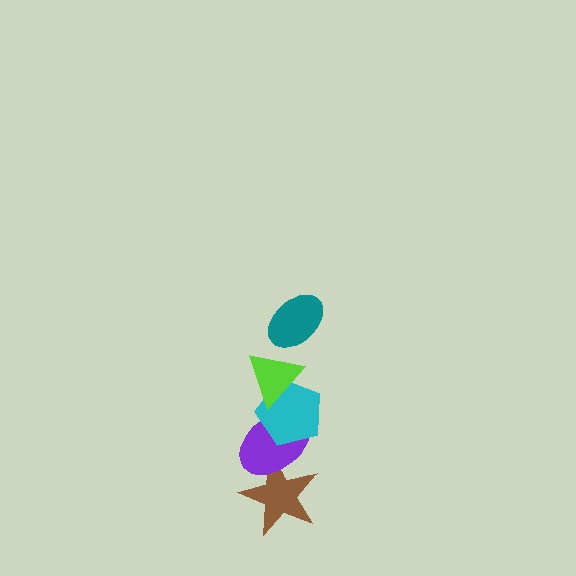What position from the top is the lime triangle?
The lime triangle is 2nd from the top.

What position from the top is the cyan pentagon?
The cyan pentagon is 3rd from the top.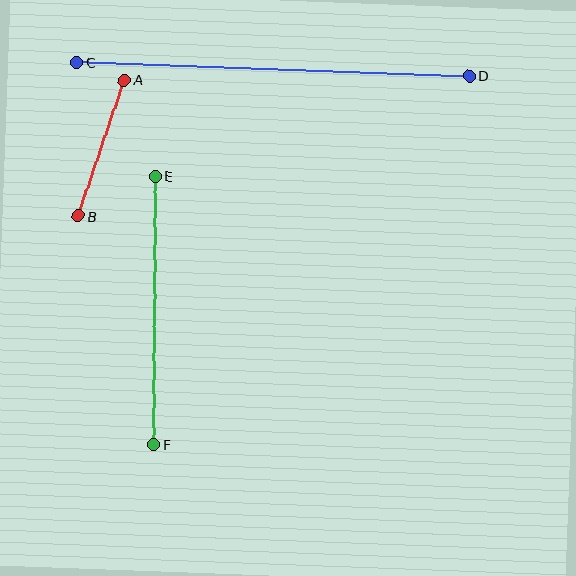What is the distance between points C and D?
The distance is approximately 393 pixels.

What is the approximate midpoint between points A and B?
The midpoint is at approximately (101, 148) pixels.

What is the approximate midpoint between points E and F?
The midpoint is at approximately (155, 310) pixels.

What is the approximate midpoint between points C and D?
The midpoint is at approximately (273, 69) pixels.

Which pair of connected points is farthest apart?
Points C and D are farthest apart.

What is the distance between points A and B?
The distance is approximately 143 pixels.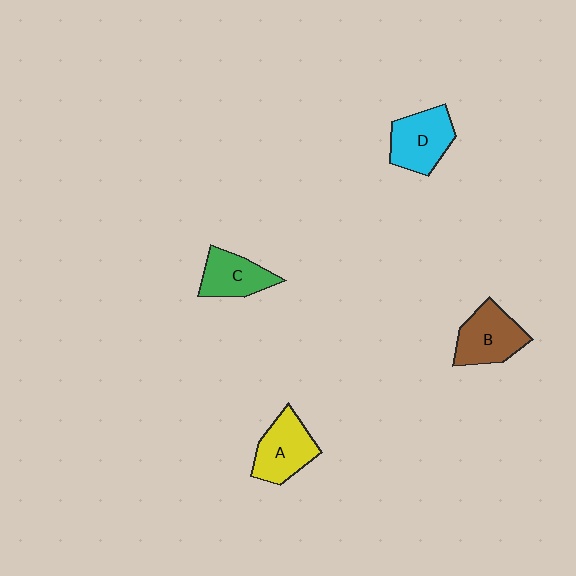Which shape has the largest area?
Shape B (brown).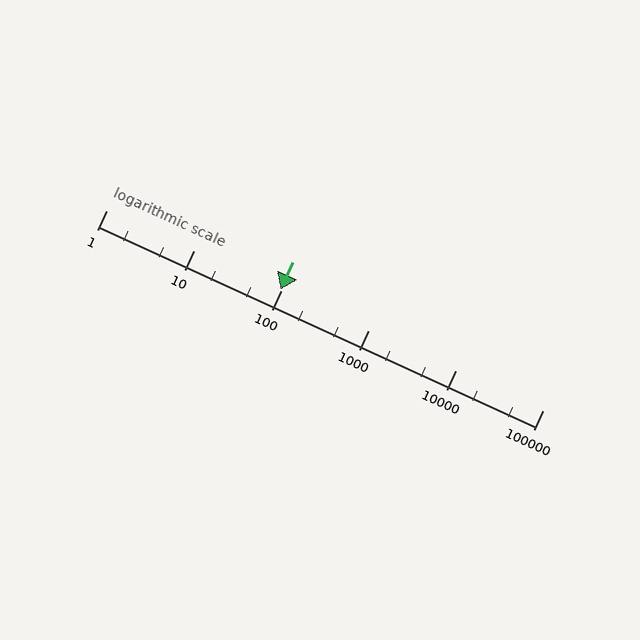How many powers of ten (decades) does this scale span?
The scale spans 5 decades, from 1 to 100000.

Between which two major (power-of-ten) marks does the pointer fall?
The pointer is between 10 and 100.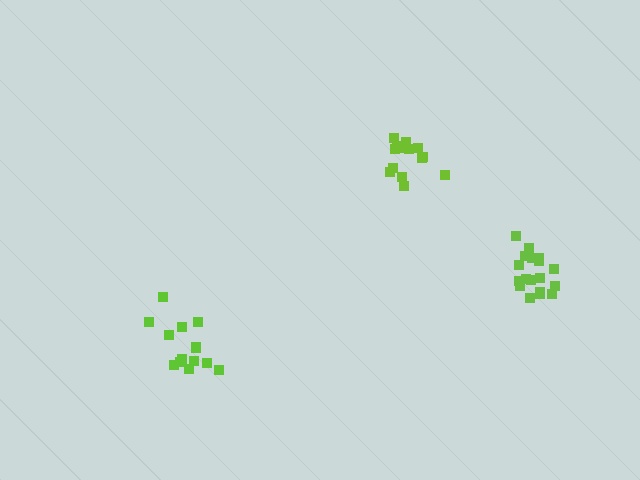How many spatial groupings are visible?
There are 3 spatial groupings.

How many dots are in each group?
Group 1: 13 dots, Group 2: 18 dots, Group 3: 14 dots (45 total).